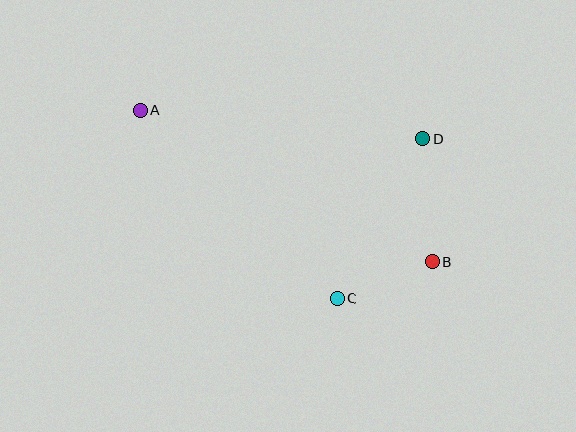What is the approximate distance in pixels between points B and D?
The distance between B and D is approximately 123 pixels.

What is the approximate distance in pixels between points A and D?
The distance between A and D is approximately 283 pixels.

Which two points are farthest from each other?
Points A and B are farthest from each other.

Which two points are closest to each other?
Points B and C are closest to each other.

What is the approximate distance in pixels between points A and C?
The distance between A and C is approximately 273 pixels.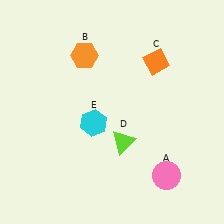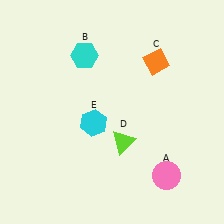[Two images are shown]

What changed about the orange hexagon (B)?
In Image 1, B is orange. In Image 2, it changed to cyan.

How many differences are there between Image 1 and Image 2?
There is 1 difference between the two images.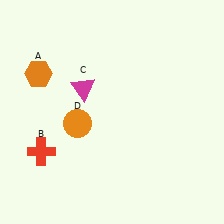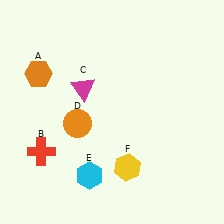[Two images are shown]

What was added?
A cyan hexagon (E), a yellow hexagon (F) were added in Image 2.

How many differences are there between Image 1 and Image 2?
There are 2 differences between the two images.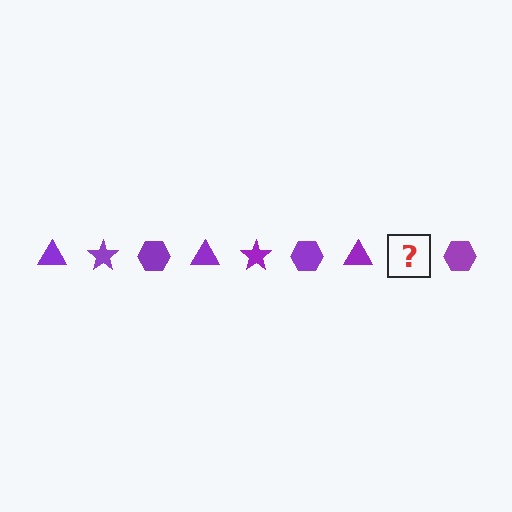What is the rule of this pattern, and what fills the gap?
The rule is that the pattern cycles through triangle, star, hexagon shapes in purple. The gap should be filled with a purple star.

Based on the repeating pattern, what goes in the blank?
The blank should be a purple star.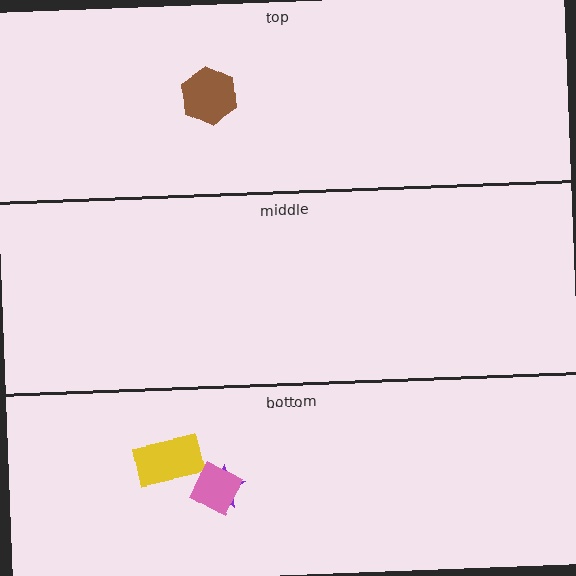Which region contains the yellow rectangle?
The bottom region.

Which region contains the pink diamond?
The bottom region.